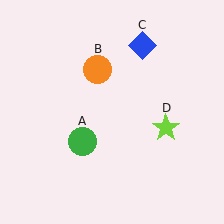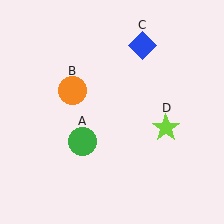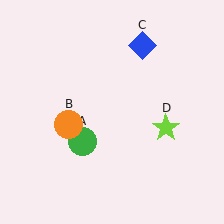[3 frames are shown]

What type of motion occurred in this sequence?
The orange circle (object B) rotated counterclockwise around the center of the scene.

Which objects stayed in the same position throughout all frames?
Green circle (object A) and blue diamond (object C) and lime star (object D) remained stationary.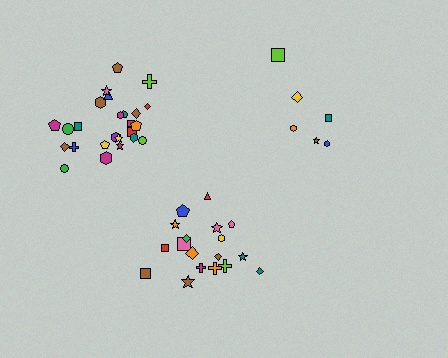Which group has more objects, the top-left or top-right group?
The top-left group.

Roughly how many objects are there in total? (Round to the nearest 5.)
Roughly 50 objects in total.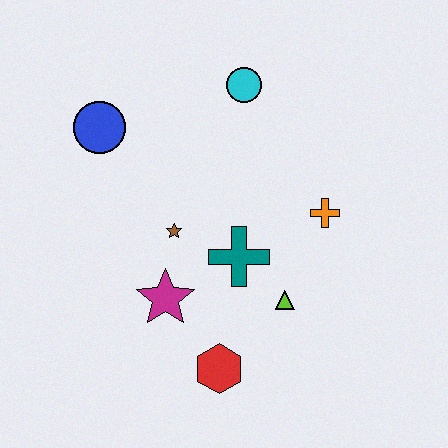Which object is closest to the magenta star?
The brown star is closest to the magenta star.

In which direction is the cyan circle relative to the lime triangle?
The cyan circle is above the lime triangle.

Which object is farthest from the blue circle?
The red hexagon is farthest from the blue circle.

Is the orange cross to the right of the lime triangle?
Yes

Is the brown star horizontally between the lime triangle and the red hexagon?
No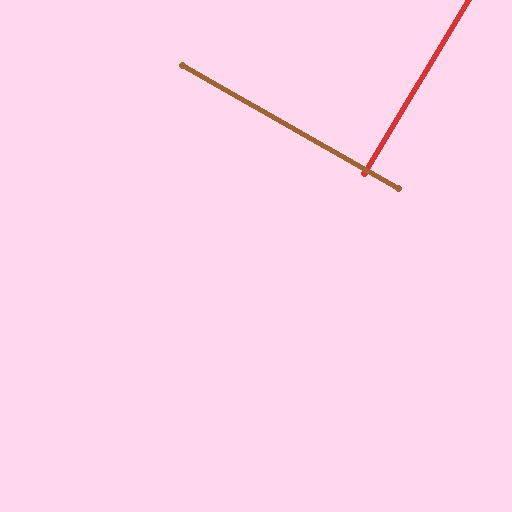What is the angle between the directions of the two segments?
Approximately 89 degrees.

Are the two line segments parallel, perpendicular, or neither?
Perpendicular — they meet at approximately 89°.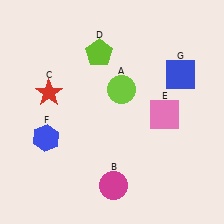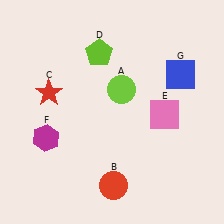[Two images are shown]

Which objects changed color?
B changed from magenta to red. F changed from blue to magenta.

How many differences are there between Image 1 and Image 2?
There are 2 differences between the two images.